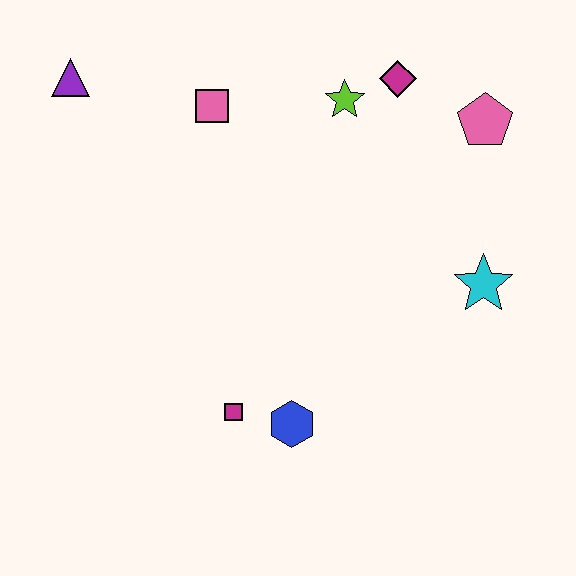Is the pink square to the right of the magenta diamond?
No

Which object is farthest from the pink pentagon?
The purple triangle is farthest from the pink pentagon.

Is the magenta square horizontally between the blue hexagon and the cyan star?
No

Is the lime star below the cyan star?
No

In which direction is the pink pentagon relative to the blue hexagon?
The pink pentagon is above the blue hexagon.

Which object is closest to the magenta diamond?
The lime star is closest to the magenta diamond.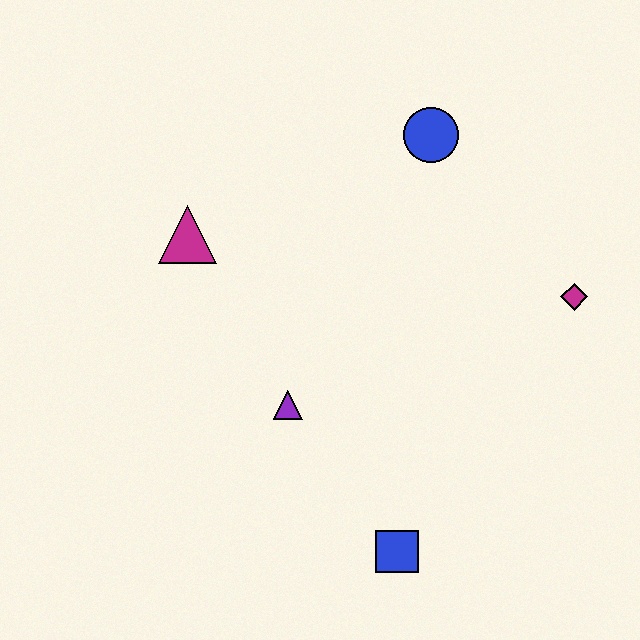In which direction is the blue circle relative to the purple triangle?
The blue circle is above the purple triangle.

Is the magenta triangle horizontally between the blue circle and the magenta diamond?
No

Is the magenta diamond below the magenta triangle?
Yes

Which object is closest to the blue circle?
The magenta diamond is closest to the blue circle.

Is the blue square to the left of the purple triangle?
No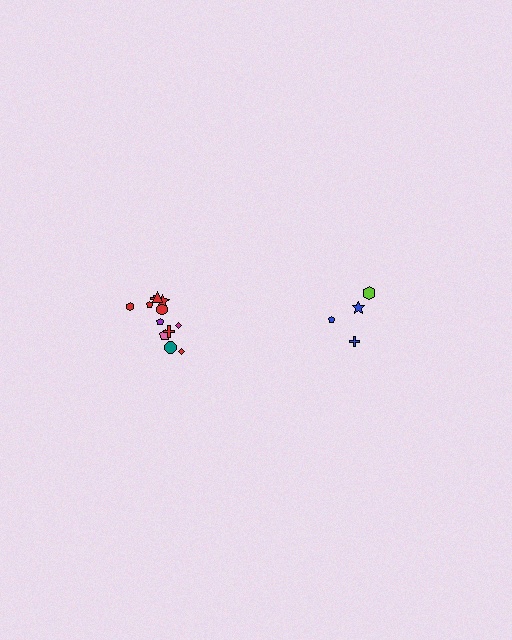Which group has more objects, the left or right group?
The left group.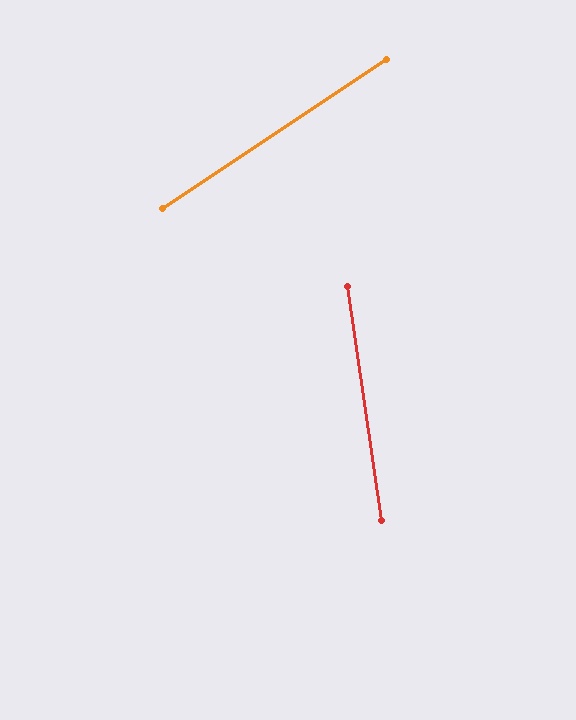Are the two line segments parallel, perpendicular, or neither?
Neither parallel nor perpendicular — they differ by about 65°.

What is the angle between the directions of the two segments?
Approximately 65 degrees.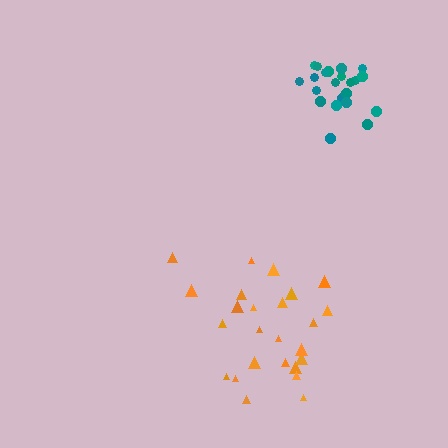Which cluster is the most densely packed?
Teal.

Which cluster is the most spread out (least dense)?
Orange.